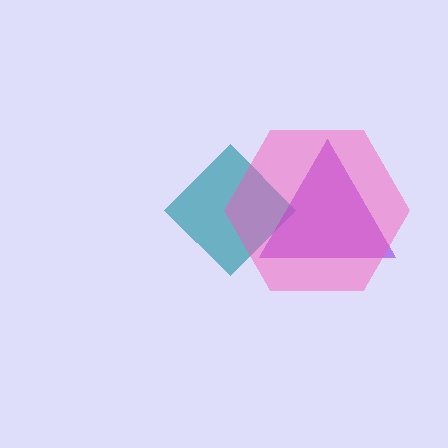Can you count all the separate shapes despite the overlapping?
Yes, there are 3 separate shapes.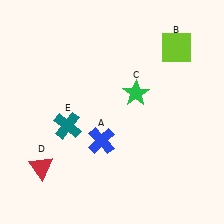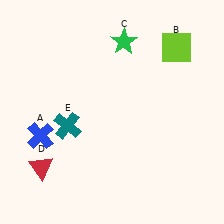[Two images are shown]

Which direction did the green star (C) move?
The green star (C) moved up.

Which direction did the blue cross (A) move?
The blue cross (A) moved left.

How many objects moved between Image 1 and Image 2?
2 objects moved between the two images.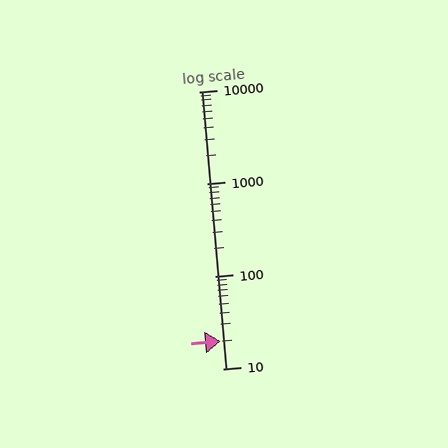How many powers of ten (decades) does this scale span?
The scale spans 3 decades, from 10 to 10000.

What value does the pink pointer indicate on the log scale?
The pointer indicates approximately 20.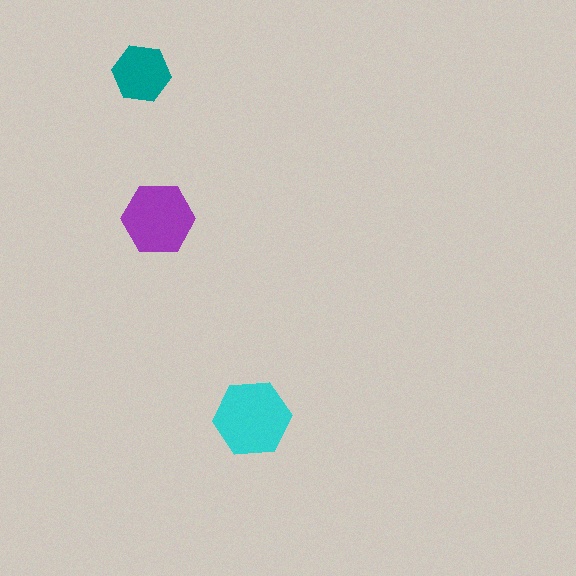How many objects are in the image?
There are 3 objects in the image.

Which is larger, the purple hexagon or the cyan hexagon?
The cyan one.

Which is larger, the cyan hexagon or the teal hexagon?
The cyan one.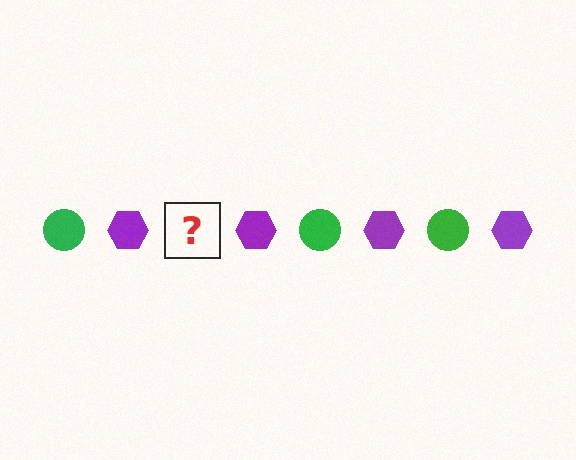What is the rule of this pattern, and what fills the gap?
The rule is that the pattern alternates between green circle and purple hexagon. The gap should be filled with a green circle.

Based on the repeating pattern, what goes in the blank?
The blank should be a green circle.